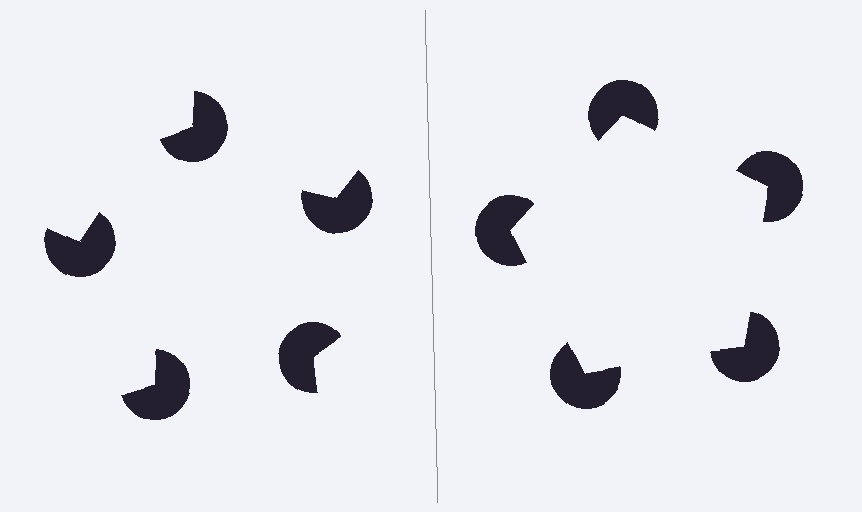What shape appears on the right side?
An illusory pentagon.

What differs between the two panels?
The pac-man discs are positioned identically on both sides; only the wedge orientations differ. On the right they align to a pentagon; on the left they are misaligned.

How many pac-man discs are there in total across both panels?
10 — 5 on each side.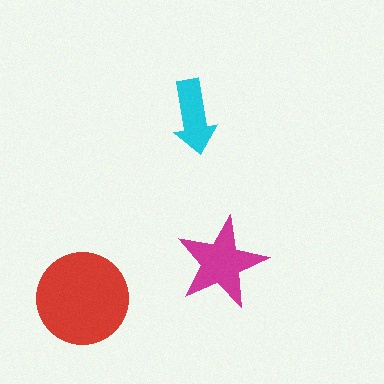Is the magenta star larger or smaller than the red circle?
Smaller.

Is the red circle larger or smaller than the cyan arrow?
Larger.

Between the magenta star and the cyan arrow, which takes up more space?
The magenta star.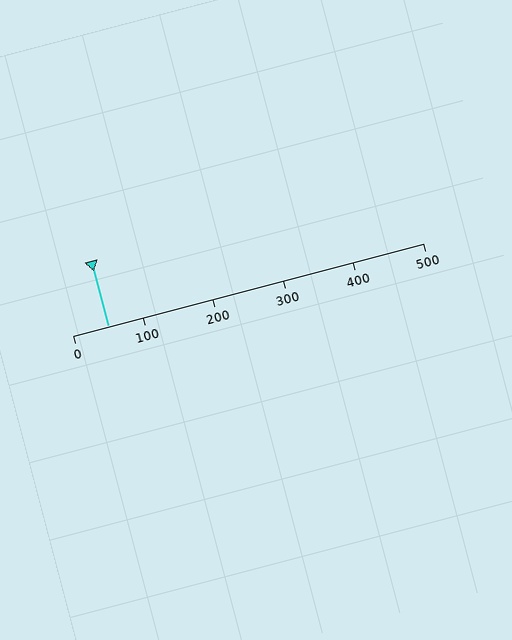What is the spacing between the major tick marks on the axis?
The major ticks are spaced 100 apart.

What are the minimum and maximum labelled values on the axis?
The axis runs from 0 to 500.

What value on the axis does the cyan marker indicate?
The marker indicates approximately 50.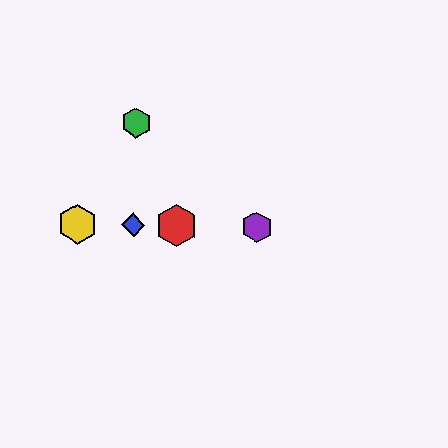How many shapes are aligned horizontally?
4 shapes (the red hexagon, the blue diamond, the yellow hexagon, the purple hexagon) are aligned horizontally.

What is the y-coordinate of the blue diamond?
The blue diamond is at y≈225.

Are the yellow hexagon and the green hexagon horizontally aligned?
No, the yellow hexagon is at y≈224 and the green hexagon is at y≈123.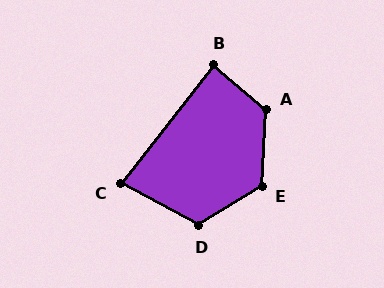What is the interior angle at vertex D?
Approximately 120 degrees (obtuse).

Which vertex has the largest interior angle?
A, at approximately 127 degrees.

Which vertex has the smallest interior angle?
C, at approximately 80 degrees.